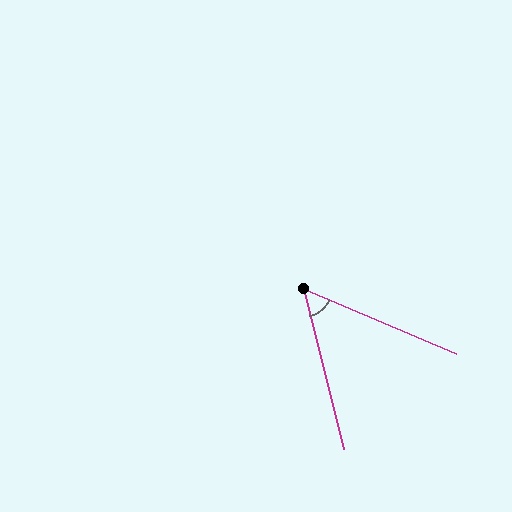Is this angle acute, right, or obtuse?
It is acute.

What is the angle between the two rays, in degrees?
Approximately 53 degrees.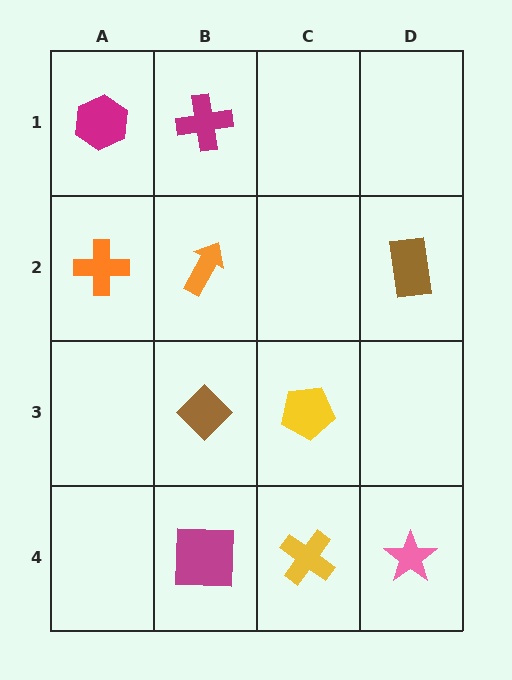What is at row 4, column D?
A pink star.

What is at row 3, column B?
A brown diamond.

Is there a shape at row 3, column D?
No, that cell is empty.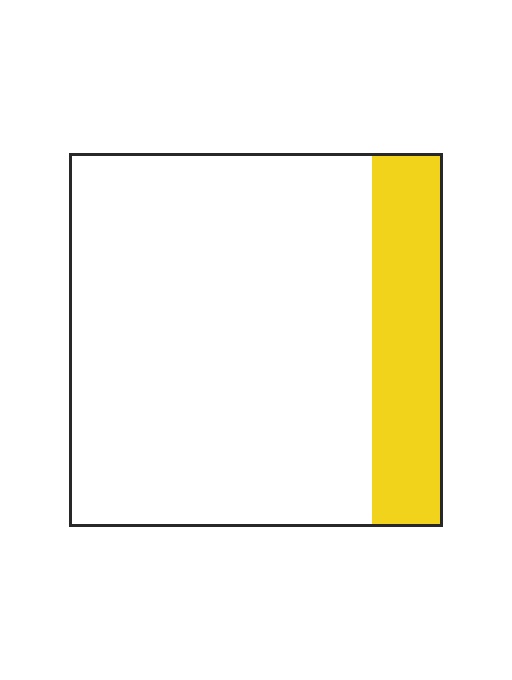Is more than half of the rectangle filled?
No.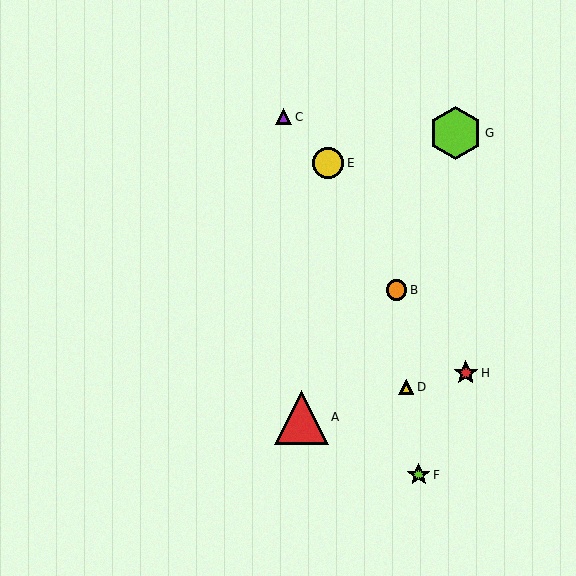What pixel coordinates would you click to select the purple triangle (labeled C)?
Click at (283, 117) to select the purple triangle C.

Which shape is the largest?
The red triangle (labeled A) is the largest.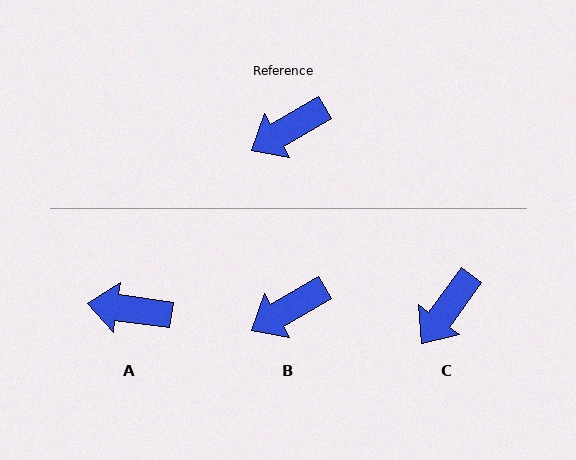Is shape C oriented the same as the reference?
No, it is off by about 24 degrees.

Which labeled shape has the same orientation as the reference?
B.